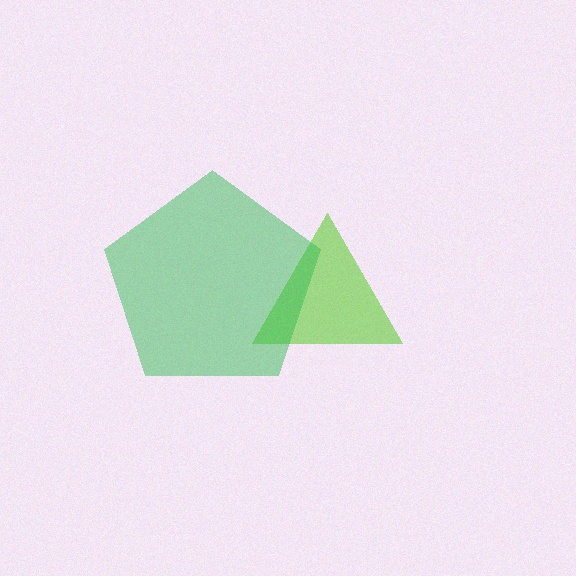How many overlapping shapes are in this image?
There are 2 overlapping shapes in the image.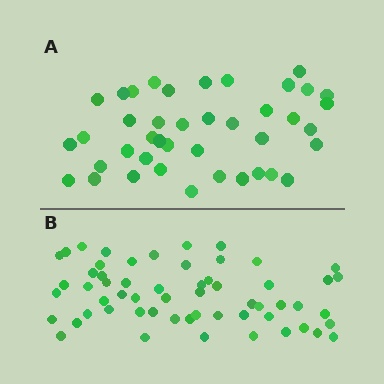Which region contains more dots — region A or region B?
Region B (the bottom region) has more dots.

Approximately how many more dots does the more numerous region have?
Region B has approximately 15 more dots than region A.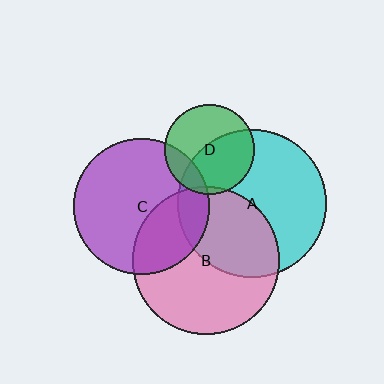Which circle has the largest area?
Circle A (cyan).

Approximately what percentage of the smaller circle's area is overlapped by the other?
Approximately 15%.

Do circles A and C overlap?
Yes.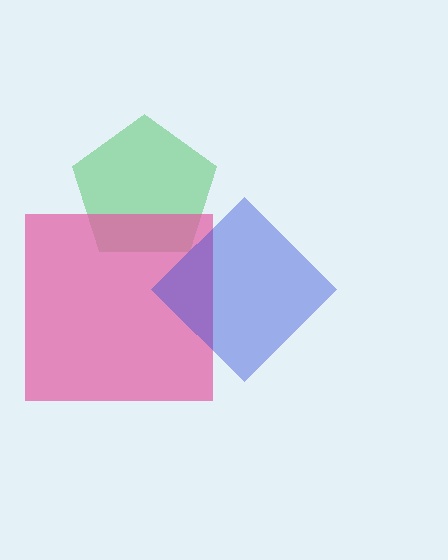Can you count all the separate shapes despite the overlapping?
Yes, there are 3 separate shapes.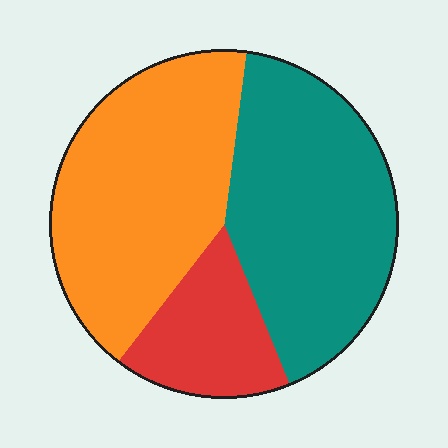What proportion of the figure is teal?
Teal covers 42% of the figure.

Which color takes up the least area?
Red, at roughly 15%.